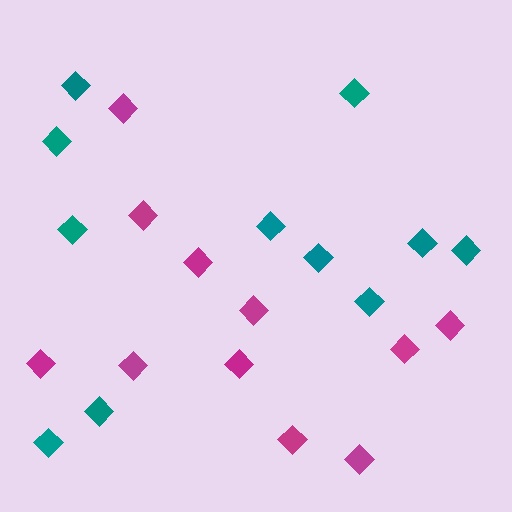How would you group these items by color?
There are 2 groups: one group of teal diamonds (11) and one group of magenta diamonds (11).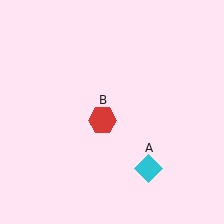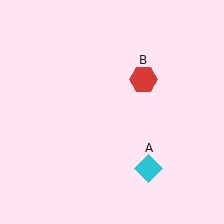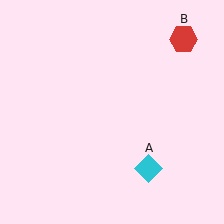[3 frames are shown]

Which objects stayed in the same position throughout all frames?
Cyan diamond (object A) remained stationary.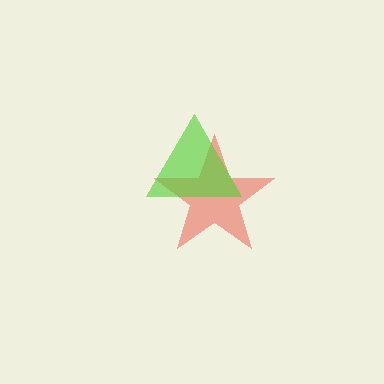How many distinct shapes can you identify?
There are 2 distinct shapes: a red star, a lime triangle.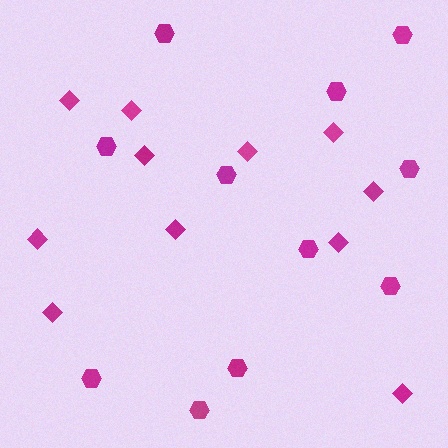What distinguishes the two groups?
There are 2 groups: one group of hexagons (11) and one group of diamonds (11).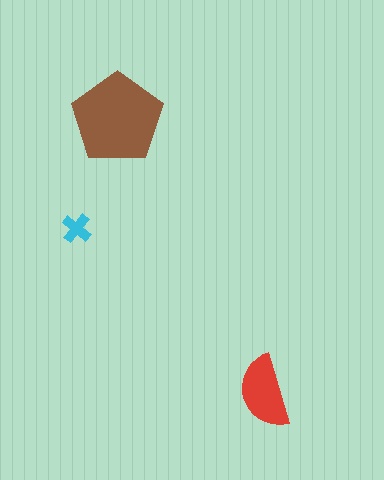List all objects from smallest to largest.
The cyan cross, the red semicircle, the brown pentagon.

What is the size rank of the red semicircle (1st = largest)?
2nd.